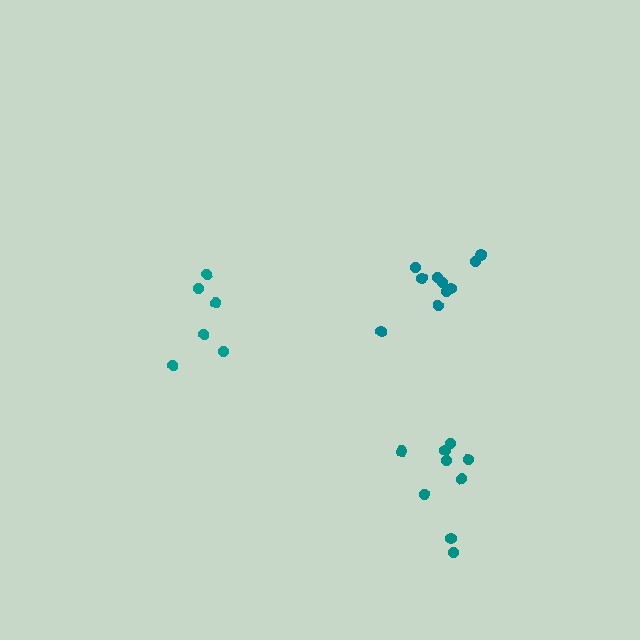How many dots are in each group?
Group 1: 6 dots, Group 2: 10 dots, Group 3: 9 dots (25 total).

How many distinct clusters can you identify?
There are 3 distinct clusters.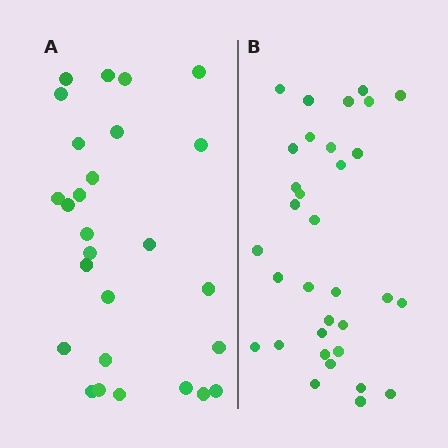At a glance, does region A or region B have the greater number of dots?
Region B (the right region) has more dots.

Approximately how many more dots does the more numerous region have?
Region B has about 6 more dots than region A.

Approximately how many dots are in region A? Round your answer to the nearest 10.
About 30 dots. (The exact count is 27, which rounds to 30.)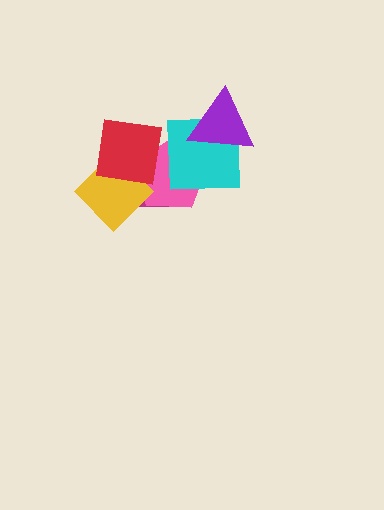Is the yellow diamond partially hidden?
Yes, it is partially covered by another shape.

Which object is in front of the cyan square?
The purple triangle is in front of the cyan square.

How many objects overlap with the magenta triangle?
3 objects overlap with the magenta triangle.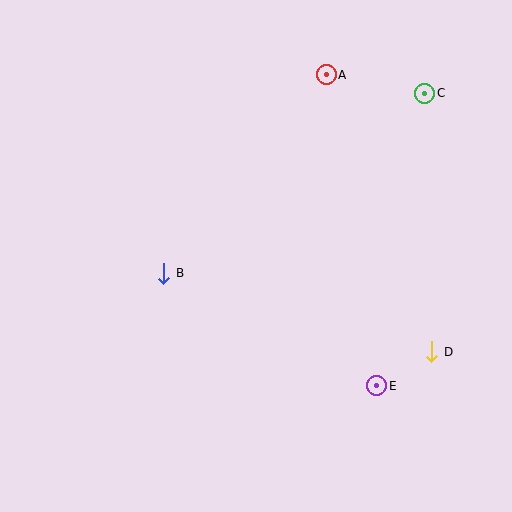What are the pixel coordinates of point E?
Point E is at (377, 386).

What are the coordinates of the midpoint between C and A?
The midpoint between C and A is at (375, 84).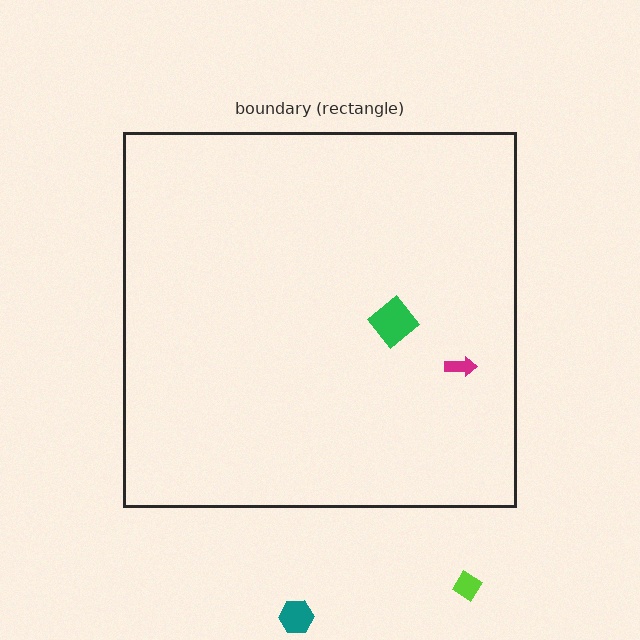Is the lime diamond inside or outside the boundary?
Outside.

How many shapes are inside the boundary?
2 inside, 2 outside.